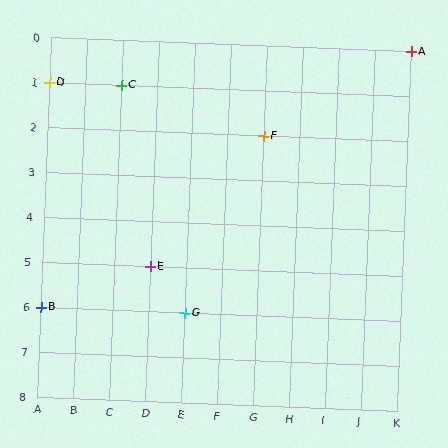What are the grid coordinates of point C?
Point C is at grid coordinates (C, 1).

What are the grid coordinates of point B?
Point B is at grid coordinates (A, 6).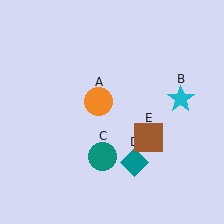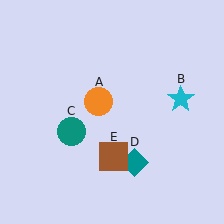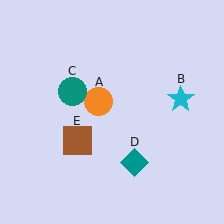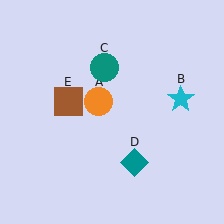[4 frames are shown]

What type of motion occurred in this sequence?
The teal circle (object C), brown square (object E) rotated clockwise around the center of the scene.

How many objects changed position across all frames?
2 objects changed position: teal circle (object C), brown square (object E).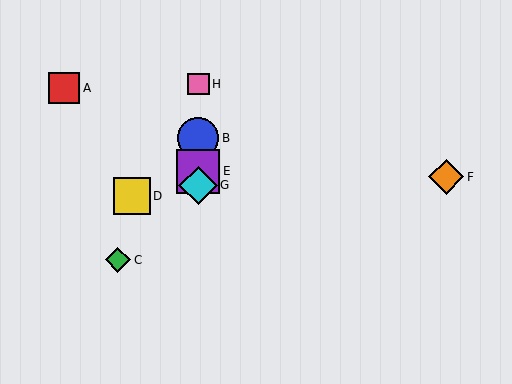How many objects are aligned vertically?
4 objects (B, E, G, H) are aligned vertically.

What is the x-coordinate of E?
Object E is at x≈198.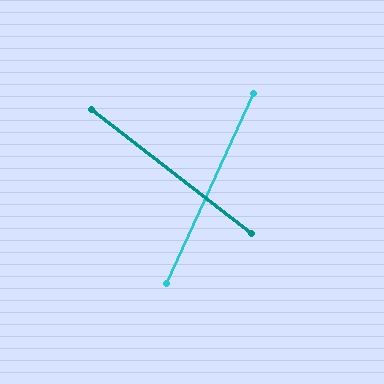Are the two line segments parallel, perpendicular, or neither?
Neither parallel nor perpendicular — they differ by about 77°.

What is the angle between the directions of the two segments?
Approximately 77 degrees.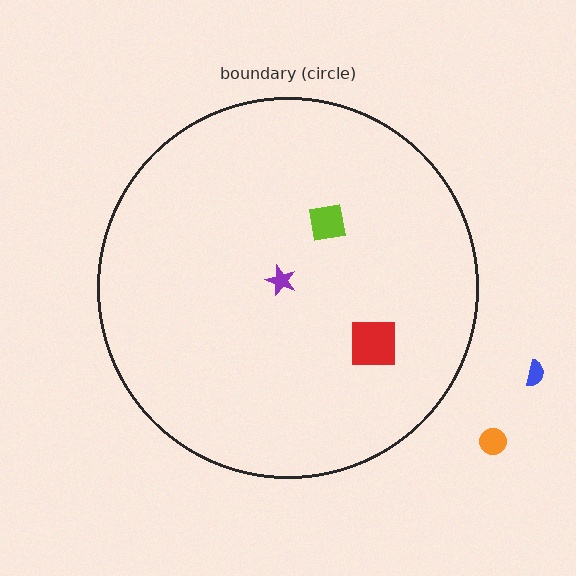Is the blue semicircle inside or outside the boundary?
Outside.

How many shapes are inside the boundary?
3 inside, 2 outside.